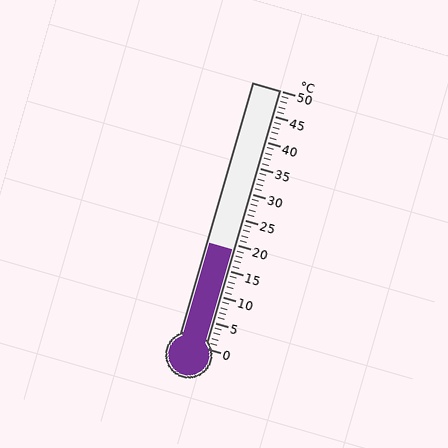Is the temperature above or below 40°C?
The temperature is below 40°C.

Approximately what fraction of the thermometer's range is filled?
The thermometer is filled to approximately 40% of its range.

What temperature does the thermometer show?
The thermometer shows approximately 19°C.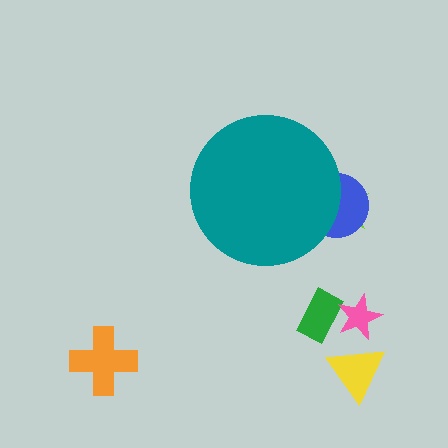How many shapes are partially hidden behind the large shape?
2 shapes are partially hidden.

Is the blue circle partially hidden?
Yes, the blue circle is partially hidden behind the teal circle.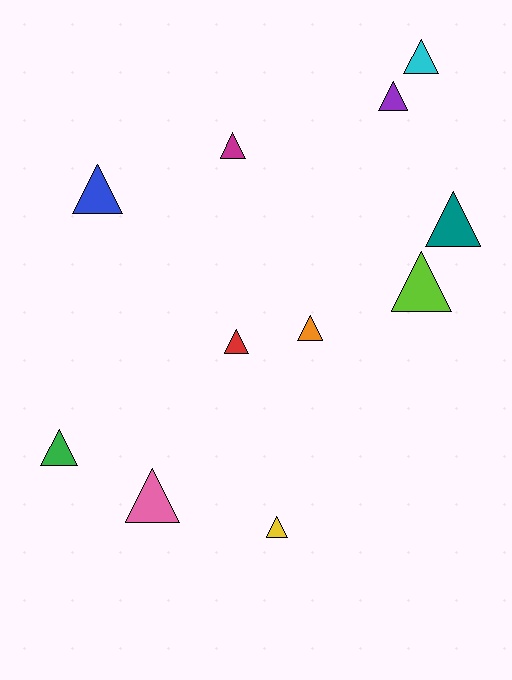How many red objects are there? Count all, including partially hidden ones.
There is 1 red object.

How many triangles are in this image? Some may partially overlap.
There are 11 triangles.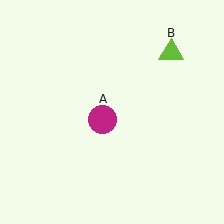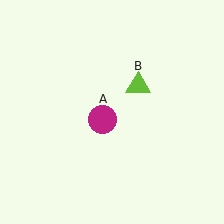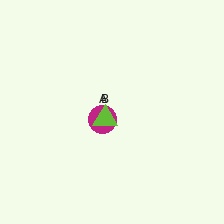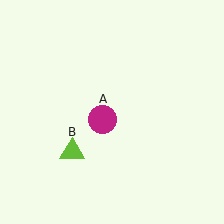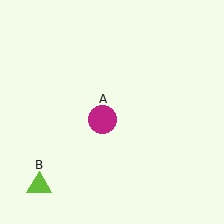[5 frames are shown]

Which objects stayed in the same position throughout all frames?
Magenta circle (object A) remained stationary.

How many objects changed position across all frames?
1 object changed position: lime triangle (object B).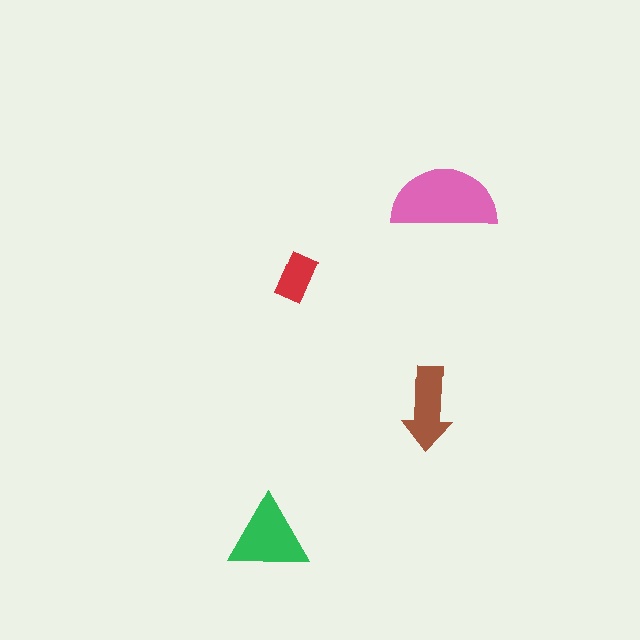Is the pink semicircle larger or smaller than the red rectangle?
Larger.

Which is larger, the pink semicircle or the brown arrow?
The pink semicircle.